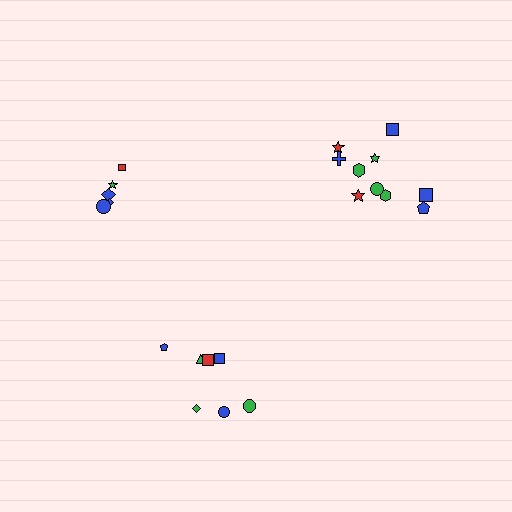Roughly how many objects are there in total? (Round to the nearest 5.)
Roughly 20 objects in total.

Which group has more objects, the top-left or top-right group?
The top-right group.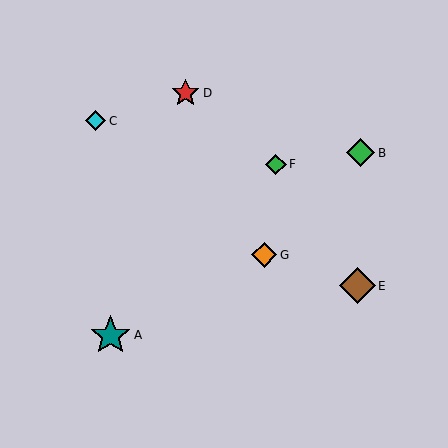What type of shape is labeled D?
Shape D is a red star.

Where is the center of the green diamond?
The center of the green diamond is at (361, 153).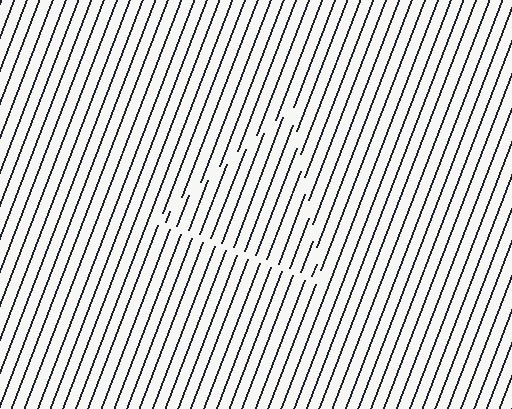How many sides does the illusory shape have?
3 sides — the line-ends trace a triangle.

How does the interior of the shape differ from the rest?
The interior of the shape contains the same grating, shifted by half a period — the contour is defined by the phase discontinuity where line-ends from the inner and outer gratings abut.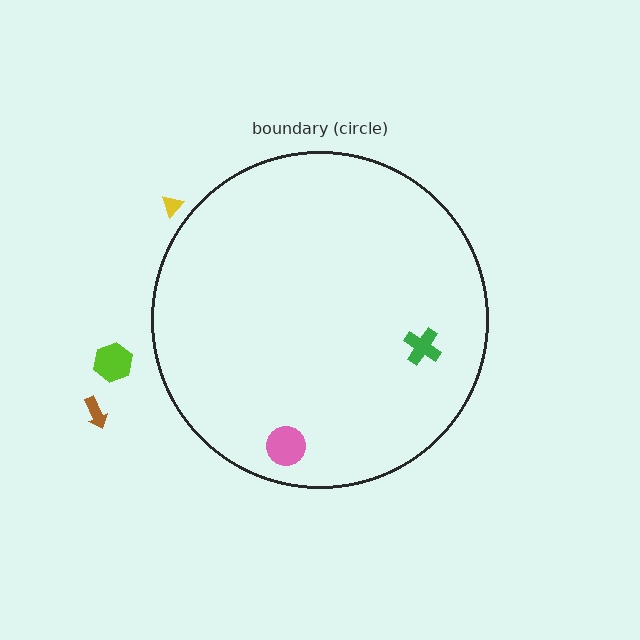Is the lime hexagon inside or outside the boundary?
Outside.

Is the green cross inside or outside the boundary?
Inside.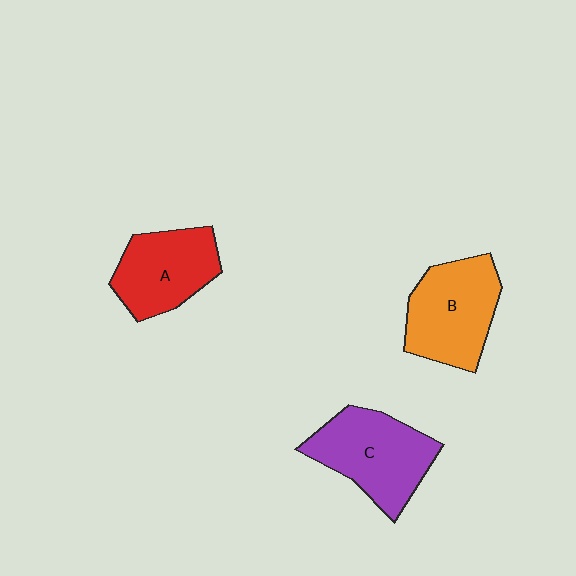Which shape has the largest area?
Shape C (purple).